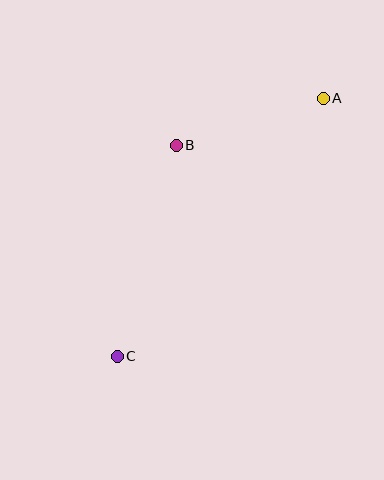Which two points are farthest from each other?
Points A and C are farthest from each other.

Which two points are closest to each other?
Points A and B are closest to each other.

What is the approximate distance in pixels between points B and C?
The distance between B and C is approximately 219 pixels.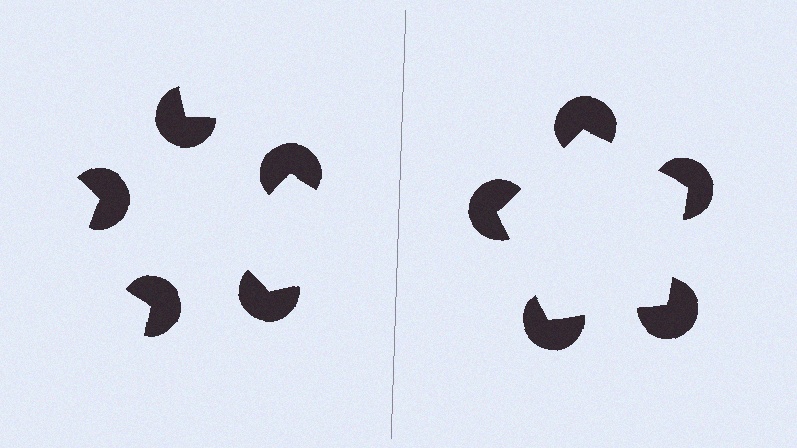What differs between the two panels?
The pac-man discs are positioned identically on both sides; only the wedge orientations differ. On the right they align to a pentagon; on the left they are misaligned.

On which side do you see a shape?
An illusory pentagon appears on the right side. On the left side the wedge cuts are rotated, so no coherent shape forms.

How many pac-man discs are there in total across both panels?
10 — 5 on each side.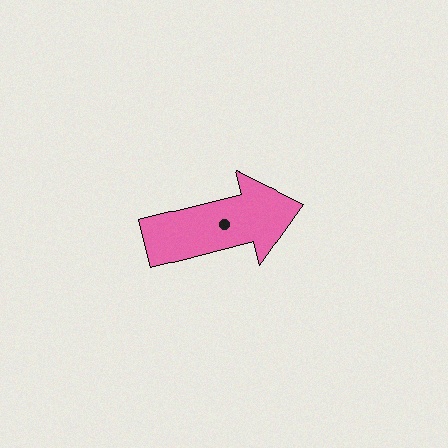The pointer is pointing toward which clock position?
Roughly 3 o'clock.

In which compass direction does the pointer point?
East.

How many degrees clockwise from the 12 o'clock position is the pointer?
Approximately 76 degrees.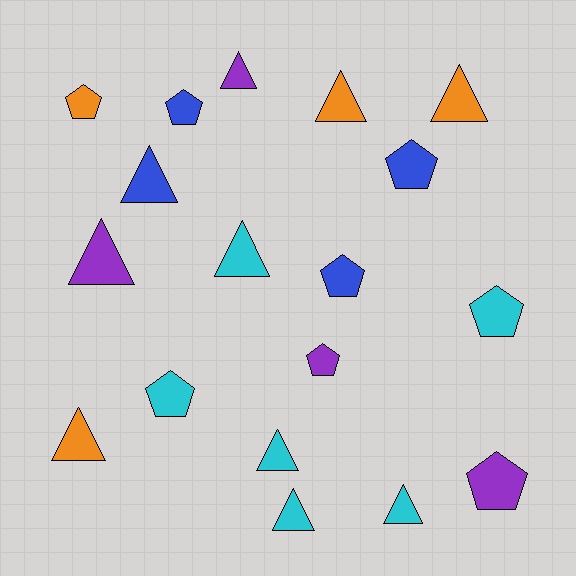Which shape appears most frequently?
Triangle, with 10 objects.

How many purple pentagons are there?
There are 2 purple pentagons.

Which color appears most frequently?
Cyan, with 6 objects.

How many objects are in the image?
There are 18 objects.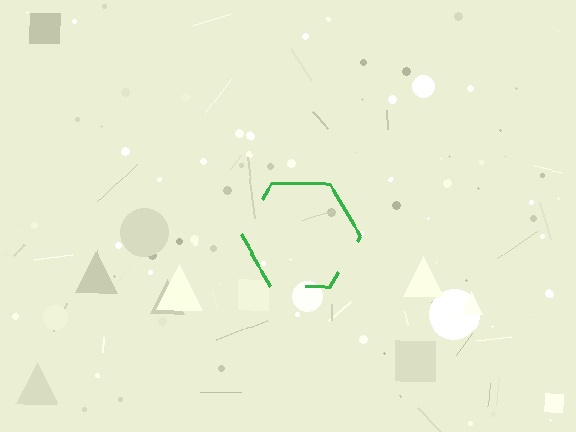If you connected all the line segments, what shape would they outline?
They would outline a hexagon.